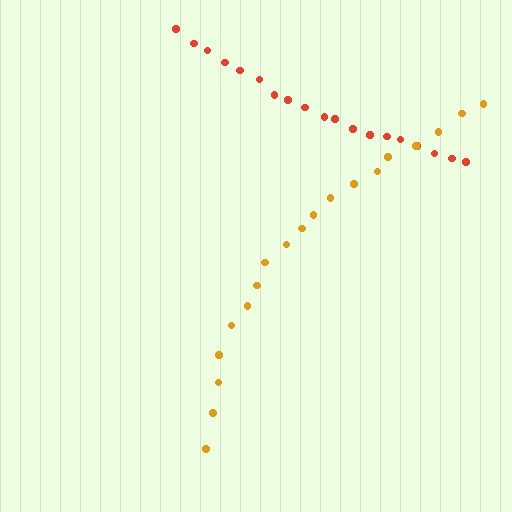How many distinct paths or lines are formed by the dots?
There are 2 distinct paths.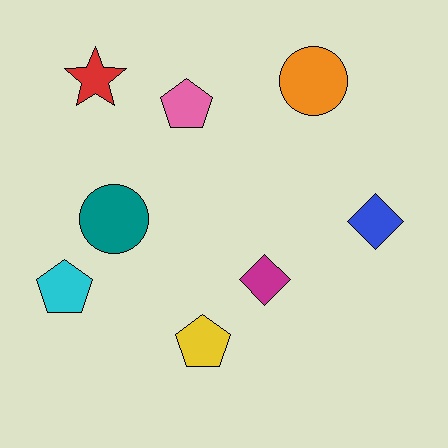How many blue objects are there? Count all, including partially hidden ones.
There is 1 blue object.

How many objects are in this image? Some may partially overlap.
There are 8 objects.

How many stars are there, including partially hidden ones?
There is 1 star.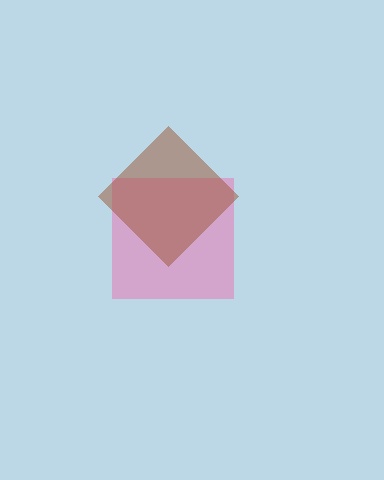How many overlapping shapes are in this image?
There are 2 overlapping shapes in the image.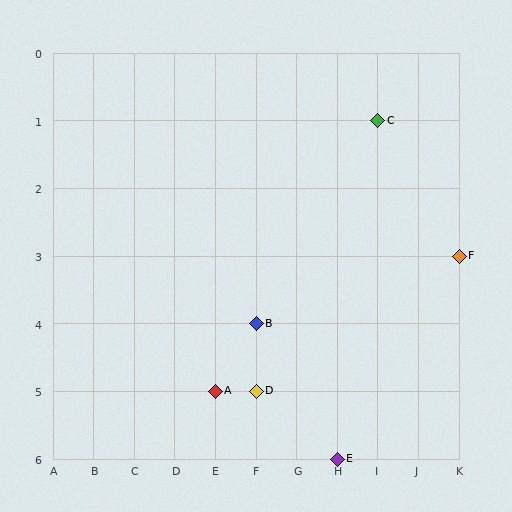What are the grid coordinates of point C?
Point C is at grid coordinates (I, 1).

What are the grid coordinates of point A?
Point A is at grid coordinates (E, 5).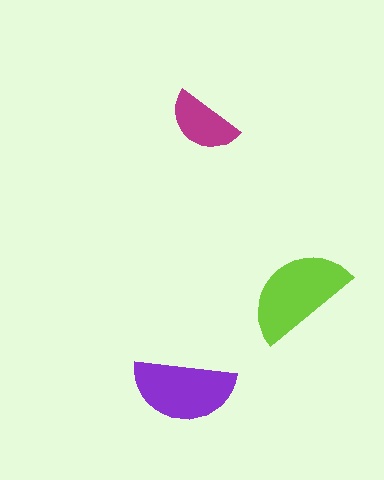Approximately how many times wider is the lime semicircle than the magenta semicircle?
About 1.5 times wider.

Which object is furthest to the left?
The purple semicircle is leftmost.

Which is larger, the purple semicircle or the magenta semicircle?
The purple one.